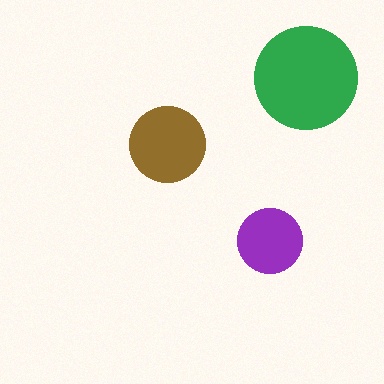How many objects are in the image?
There are 3 objects in the image.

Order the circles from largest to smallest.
the green one, the brown one, the purple one.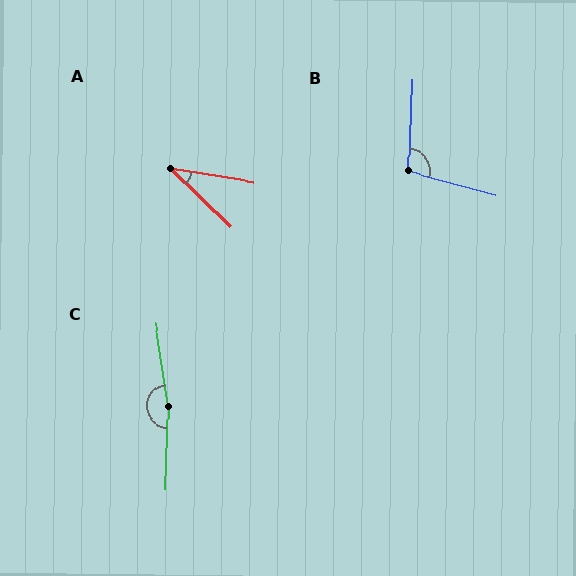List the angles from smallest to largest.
A (35°), B (103°), C (170°).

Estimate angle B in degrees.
Approximately 103 degrees.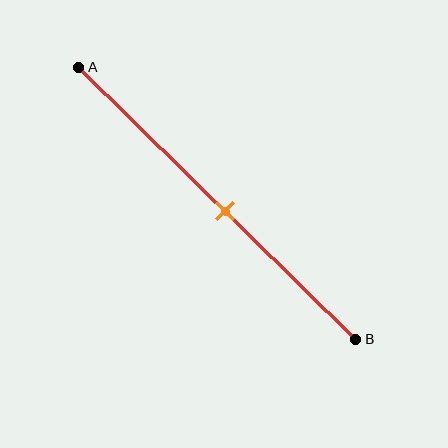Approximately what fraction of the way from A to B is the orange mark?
The orange mark is approximately 55% of the way from A to B.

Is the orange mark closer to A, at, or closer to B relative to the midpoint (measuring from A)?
The orange mark is approximately at the midpoint of segment AB.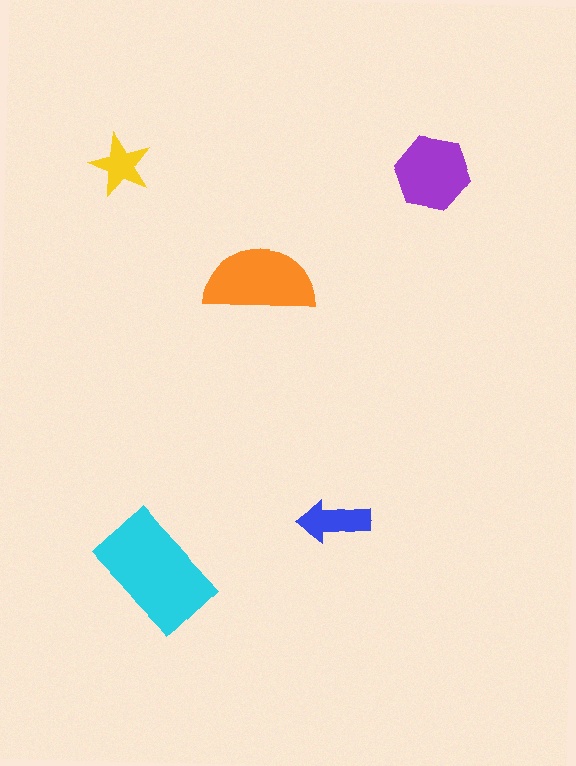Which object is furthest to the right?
The purple hexagon is rightmost.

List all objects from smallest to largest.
The yellow star, the blue arrow, the purple hexagon, the orange semicircle, the cyan rectangle.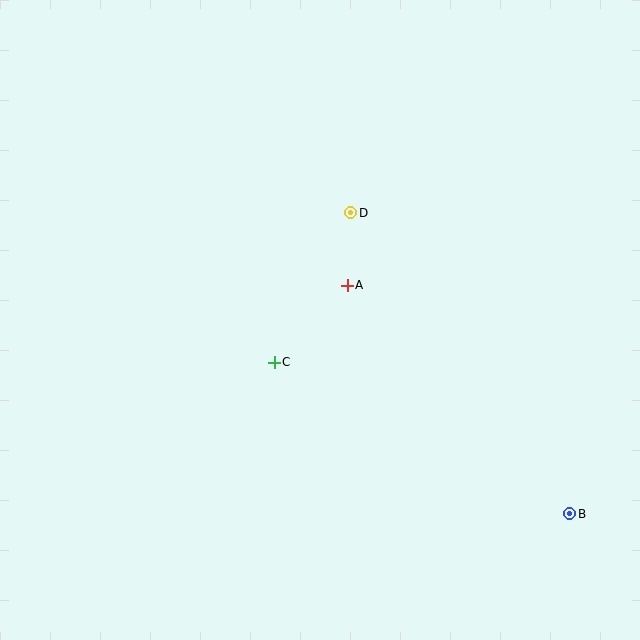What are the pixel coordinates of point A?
Point A is at (347, 285).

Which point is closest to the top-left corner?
Point D is closest to the top-left corner.